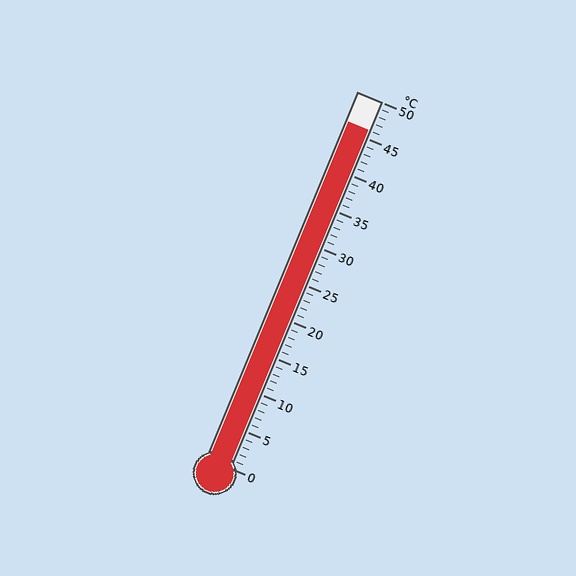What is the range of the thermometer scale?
The thermometer scale ranges from 0°C to 50°C.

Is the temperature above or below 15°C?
The temperature is above 15°C.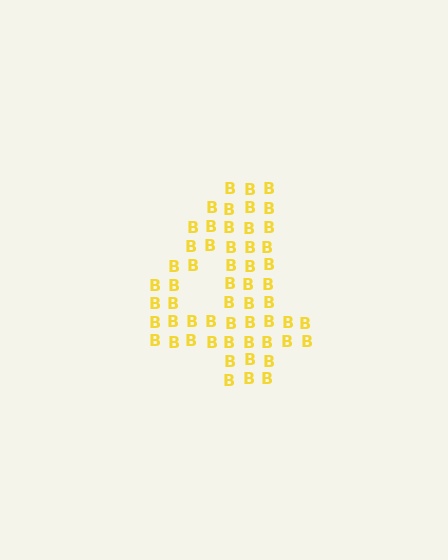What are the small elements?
The small elements are letter B's.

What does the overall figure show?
The overall figure shows the digit 4.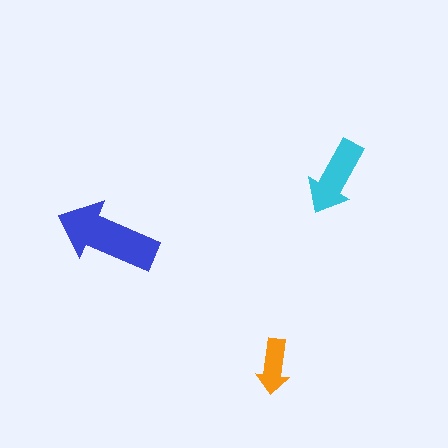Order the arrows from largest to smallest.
the blue one, the cyan one, the orange one.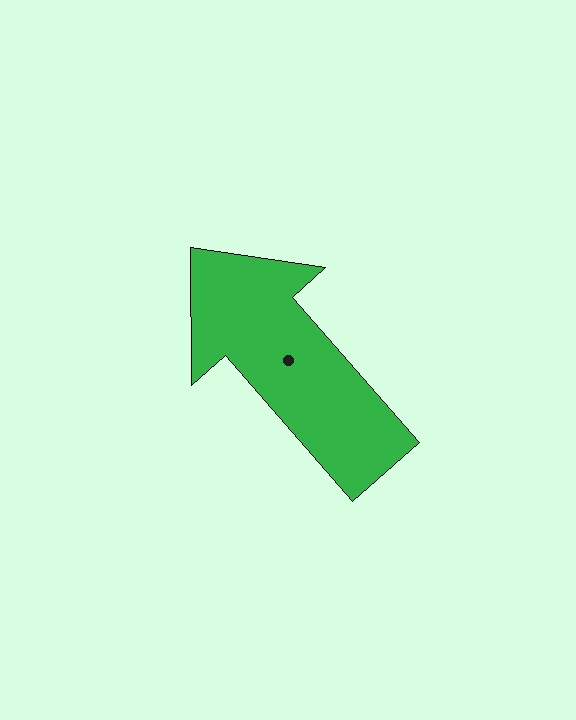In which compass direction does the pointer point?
Northwest.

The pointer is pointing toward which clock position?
Roughly 11 o'clock.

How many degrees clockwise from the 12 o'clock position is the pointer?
Approximately 319 degrees.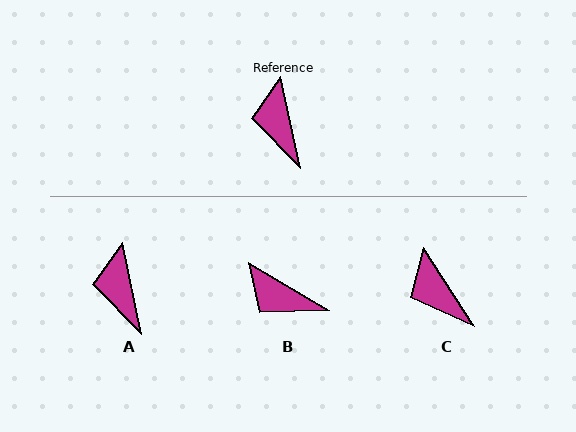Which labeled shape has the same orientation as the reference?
A.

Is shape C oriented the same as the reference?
No, it is off by about 21 degrees.